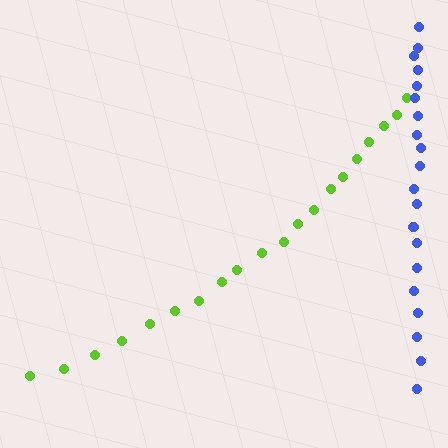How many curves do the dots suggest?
There are 2 distinct paths.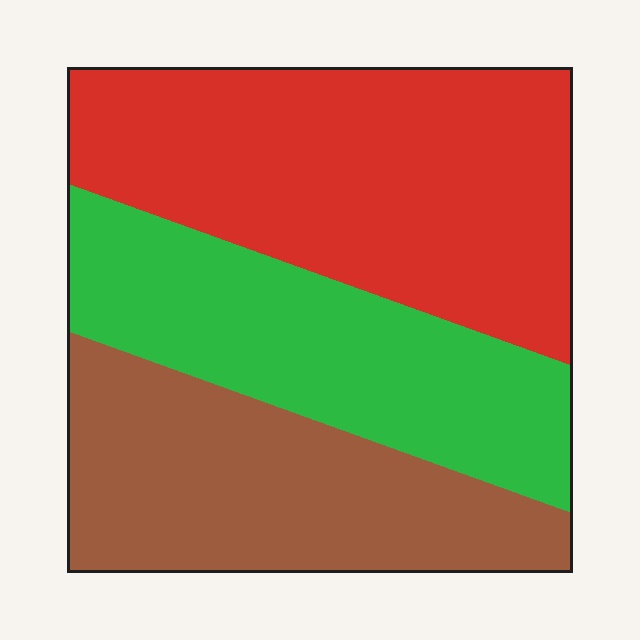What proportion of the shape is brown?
Brown covers 30% of the shape.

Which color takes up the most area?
Red, at roughly 40%.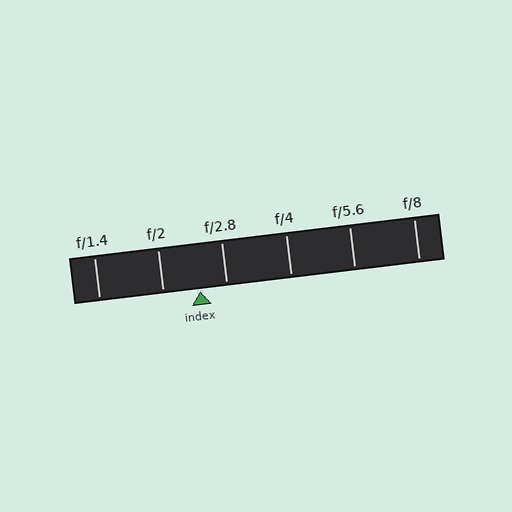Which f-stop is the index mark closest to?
The index mark is closest to f/2.8.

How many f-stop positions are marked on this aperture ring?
There are 6 f-stop positions marked.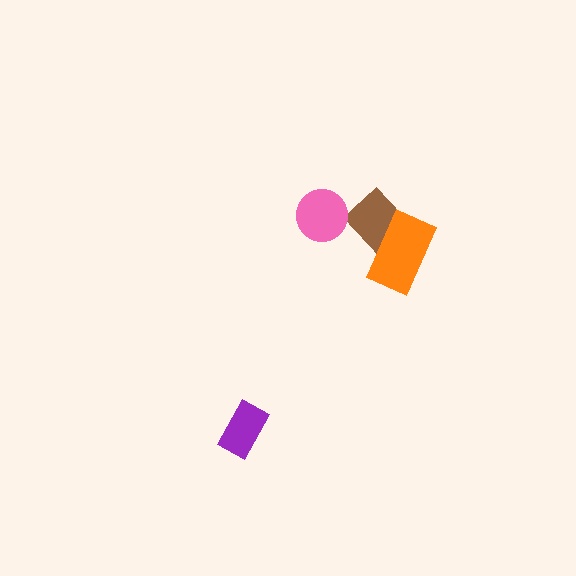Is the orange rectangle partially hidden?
No, no other shape covers it.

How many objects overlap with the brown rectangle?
1 object overlaps with the brown rectangle.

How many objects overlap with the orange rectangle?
1 object overlaps with the orange rectangle.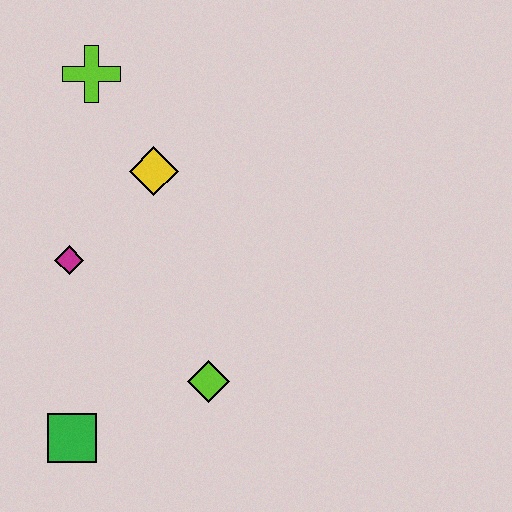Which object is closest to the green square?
The lime diamond is closest to the green square.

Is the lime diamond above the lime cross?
No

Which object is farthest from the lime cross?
The green square is farthest from the lime cross.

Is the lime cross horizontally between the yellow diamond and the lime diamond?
No